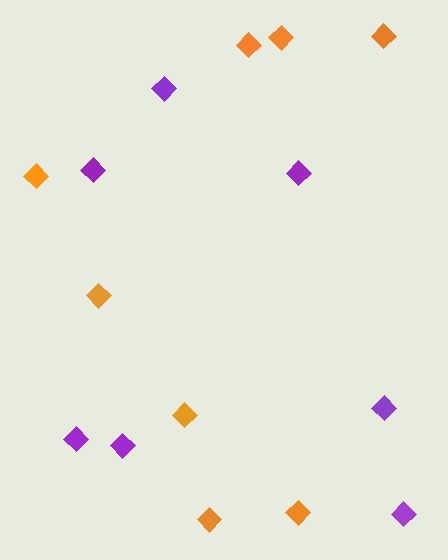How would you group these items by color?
There are 2 groups: one group of purple diamonds (7) and one group of orange diamonds (8).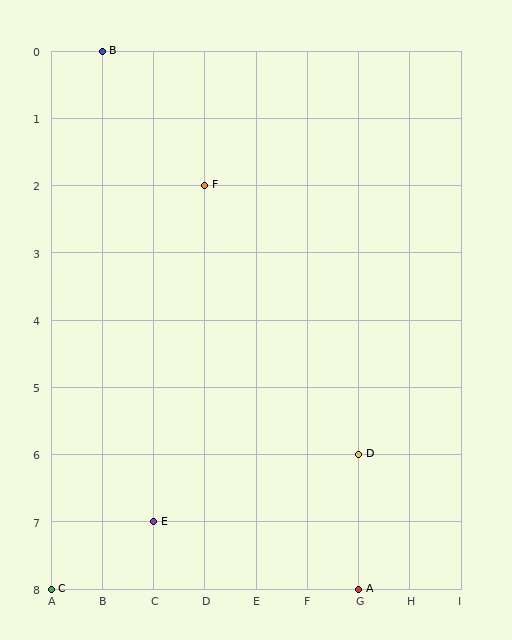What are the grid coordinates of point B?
Point B is at grid coordinates (B, 0).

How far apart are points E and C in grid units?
Points E and C are 2 columns and 1 row apart (about 2.2 grid units diagonally).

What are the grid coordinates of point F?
Point F is at grid coordinates (D, 2).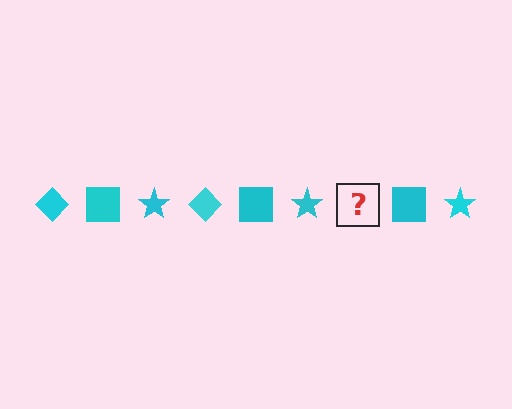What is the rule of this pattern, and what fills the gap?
The rule is that the pattern cycles through diamond, square, star shapes in cyan. The gap should be filled with a cyan diamond.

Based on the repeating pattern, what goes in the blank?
The blank should be a cyan diamond.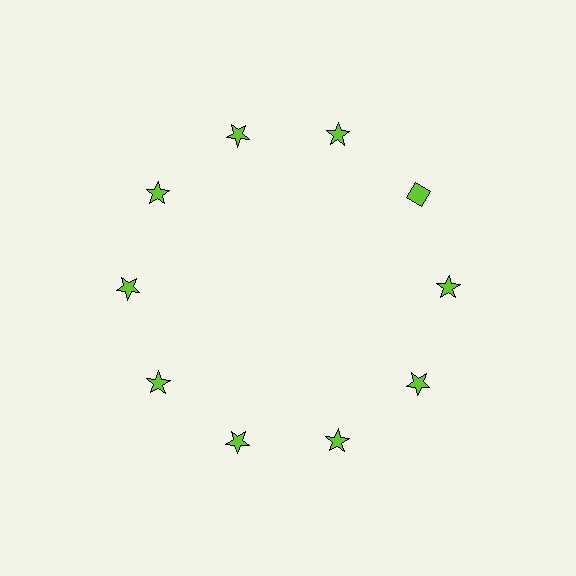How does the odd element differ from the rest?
It has a different shape: diamond instead of star.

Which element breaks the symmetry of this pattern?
The lime diamond at roughly the 2 o'clock position breaks the symmetry. All other shapes are lime stars.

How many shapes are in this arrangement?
There are 10 shapes arranged in a ring pattern.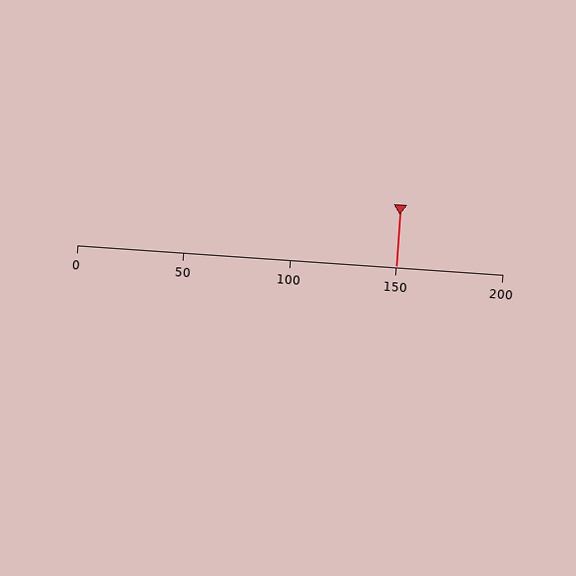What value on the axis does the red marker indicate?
The marker indicates approximately 150.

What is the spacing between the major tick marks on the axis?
The major ticks are spaced 50 apart.